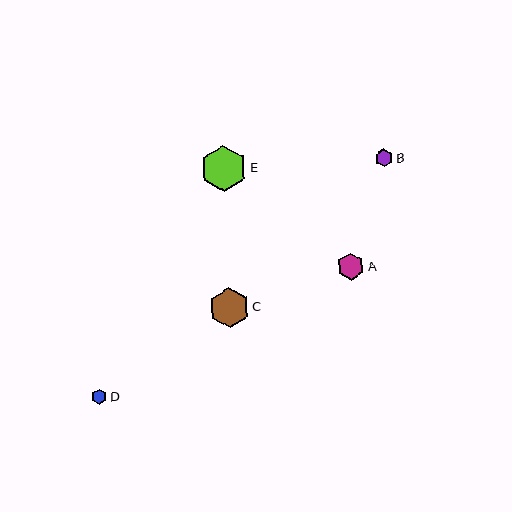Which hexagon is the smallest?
Hexagon D is the smallest with a size of approximately 15 pixels.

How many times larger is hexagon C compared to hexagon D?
Hexagon C is approximately 2.7 times the size of hexagon D.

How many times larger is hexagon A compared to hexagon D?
Hexagon A is approximately 1.8 times the size of hexagon D.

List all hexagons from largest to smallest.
From largest to smallest: E, C, A, B, D.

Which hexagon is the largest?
Hexagon E is the largest with a size of approximately 46 pixels.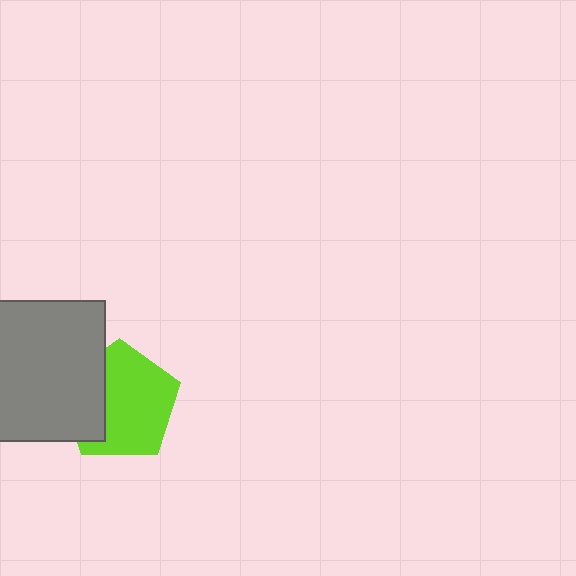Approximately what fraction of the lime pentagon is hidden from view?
Roughly 31% of the lime pentagon is hidden behind the gray square.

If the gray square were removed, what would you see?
You would see the complete lime pentagon.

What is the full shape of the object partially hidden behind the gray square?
The partially hidden object is a lime pentagon.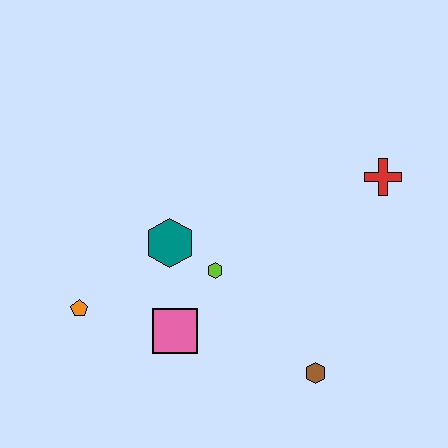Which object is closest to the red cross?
The lime hexagon is closest to the red cross.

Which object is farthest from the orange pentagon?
The red cross is farthest from the orange pentagon.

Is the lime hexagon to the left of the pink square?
No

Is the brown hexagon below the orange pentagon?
Yes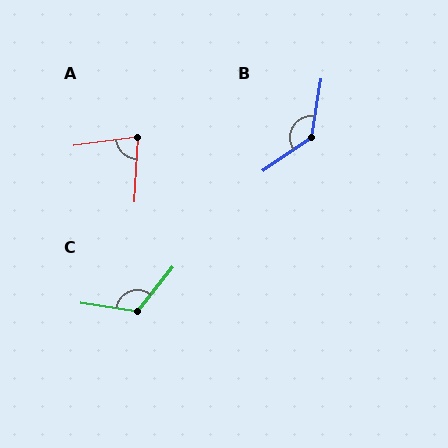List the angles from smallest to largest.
A (80°), C (120°), B (134°).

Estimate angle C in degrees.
Approximately 120 degrees.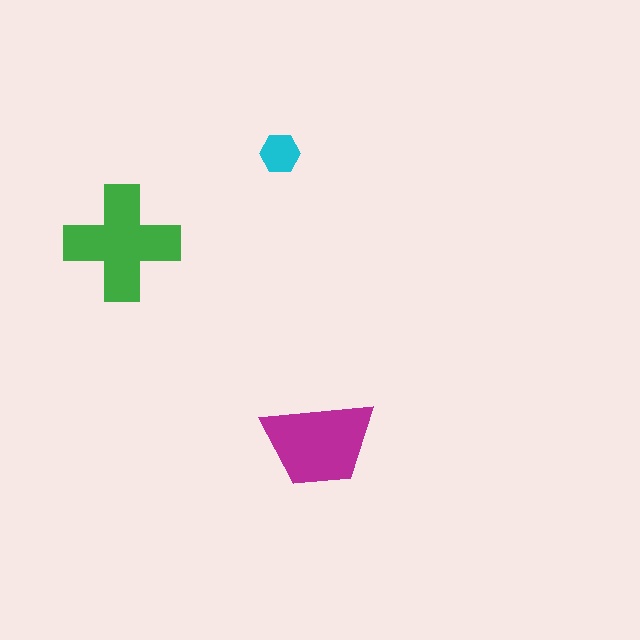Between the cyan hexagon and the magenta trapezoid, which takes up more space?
The magenta trapezoid.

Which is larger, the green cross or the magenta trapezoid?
The green cross.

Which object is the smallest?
The cyan hexagon.